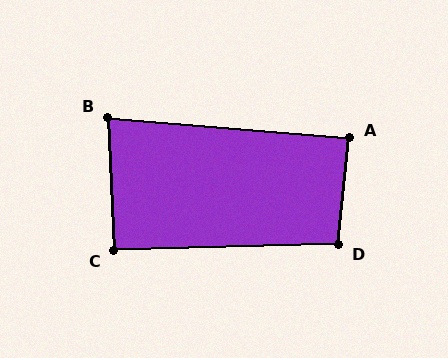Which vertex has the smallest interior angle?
B, at approximately 83 degrees.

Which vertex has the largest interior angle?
D, at approximately 97 degrees.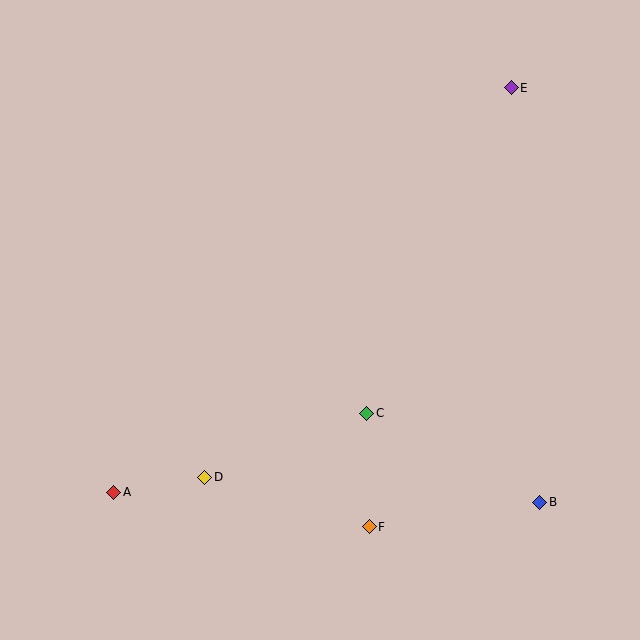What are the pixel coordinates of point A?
Point A is at (114, 492).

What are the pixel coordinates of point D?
Point D is at (205, 477).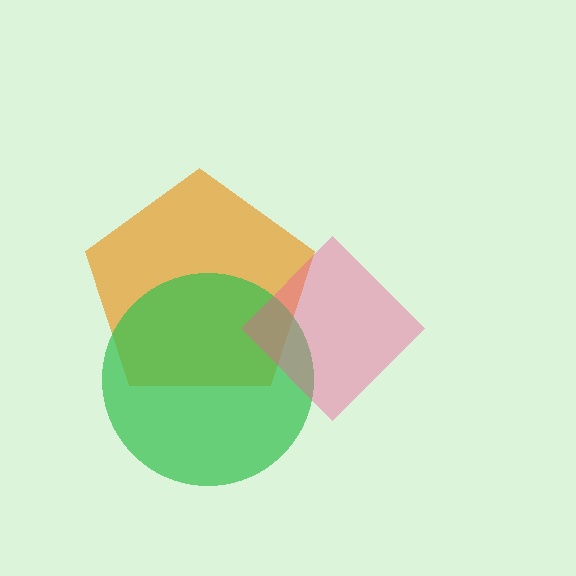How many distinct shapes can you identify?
There are 3 distinct shapes: an orange pentagon, a green circle, a pink diamond.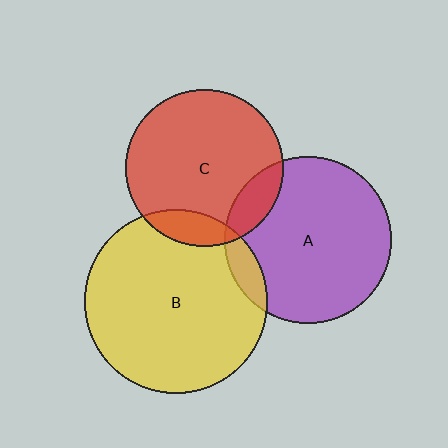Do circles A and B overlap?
Yes.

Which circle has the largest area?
Circle B (yellow).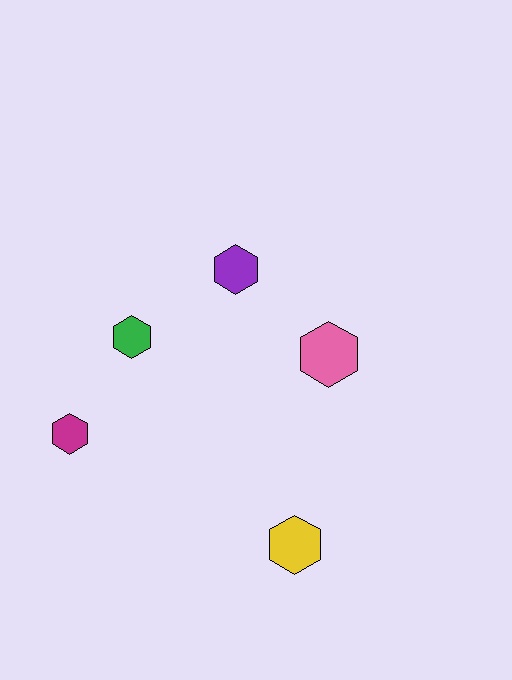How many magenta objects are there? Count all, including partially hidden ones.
There is 1 magenta object.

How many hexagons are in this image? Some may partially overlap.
There are 5 hexagons.